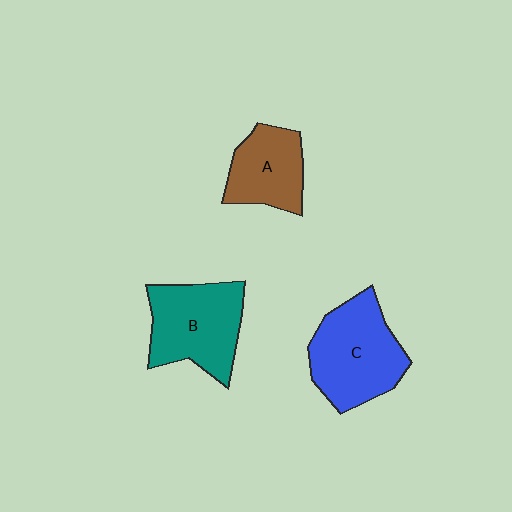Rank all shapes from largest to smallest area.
From largest to smallest: C (blue), B (teal), A (brown).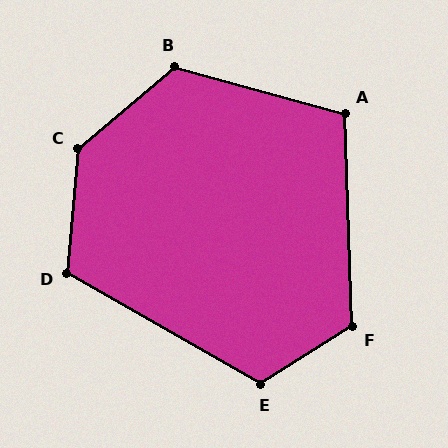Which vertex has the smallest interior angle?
A, at approximately 107 degrees.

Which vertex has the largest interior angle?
C, at approximately 135 degrees.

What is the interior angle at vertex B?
Approximately 125 degrees (obtuse).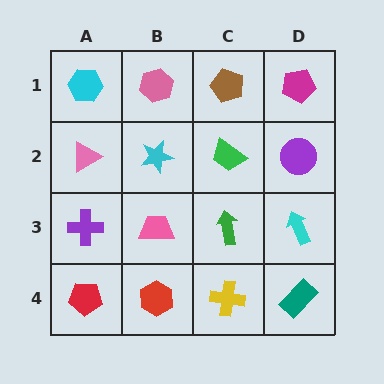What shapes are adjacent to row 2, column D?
A magenta pentagon (row 1, column D), a cyan arrow (row 3, column D), a green trapezoid (row 2, column C).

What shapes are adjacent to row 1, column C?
A green trapezoid (row 2, column C), a pink hexagon (row 1, column B), a magenta pentagon (row 1, column D).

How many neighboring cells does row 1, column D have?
2.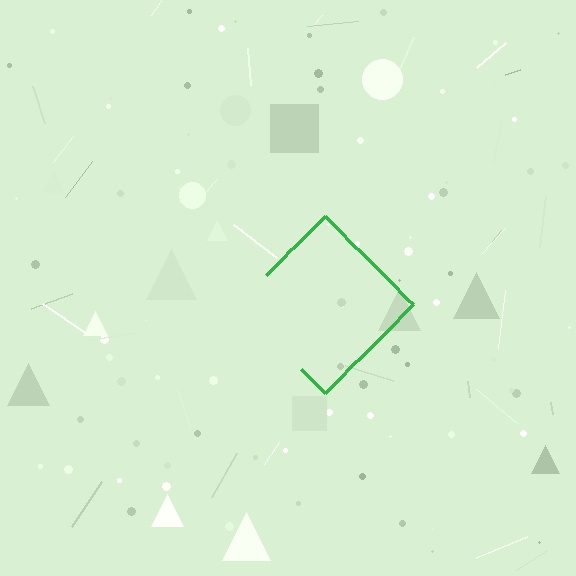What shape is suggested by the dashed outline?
The dashed outline suggests a diamond.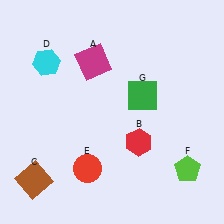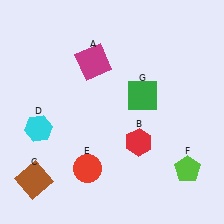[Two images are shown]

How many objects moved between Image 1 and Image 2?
1 object moved between the two images.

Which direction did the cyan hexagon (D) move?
The cyan hexagon (D) moved down.